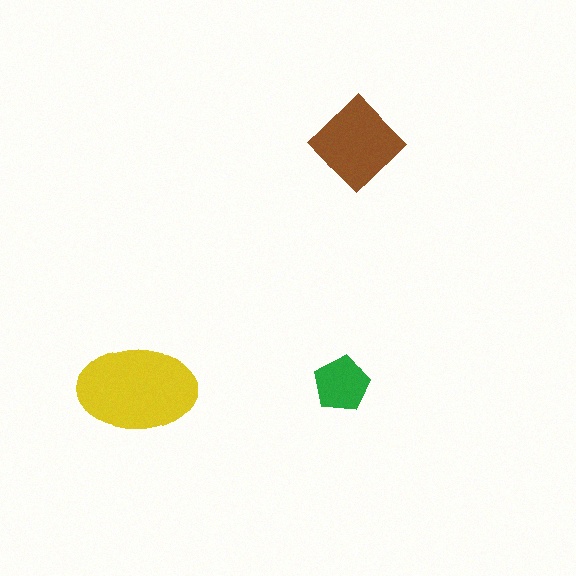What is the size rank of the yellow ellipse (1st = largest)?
1st.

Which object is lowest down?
The yellow ellipse is bottommost.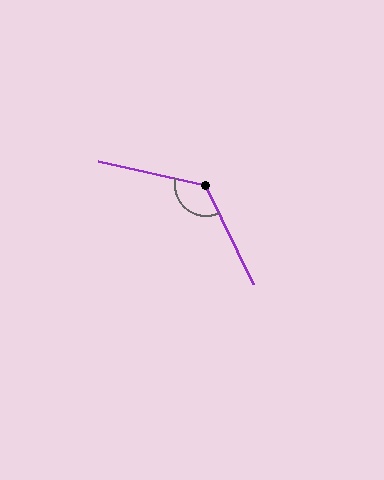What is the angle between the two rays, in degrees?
Approximately 128 degrees.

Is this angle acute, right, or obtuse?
It is obtuse.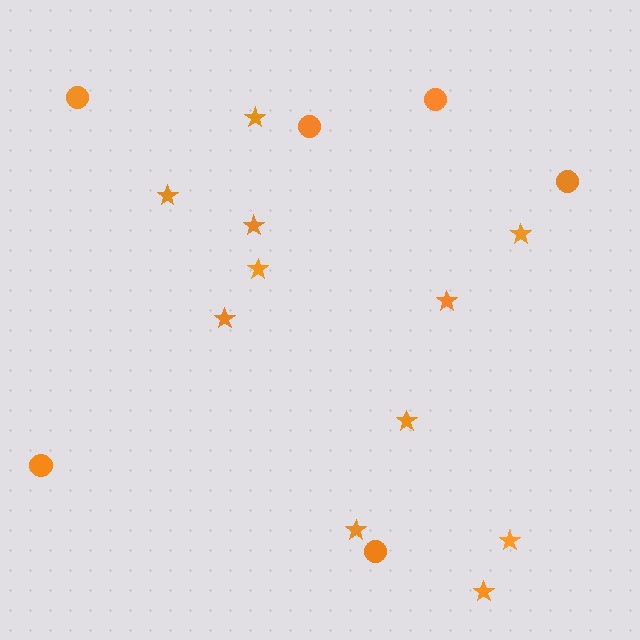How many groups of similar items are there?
There are 2 groups: one group of stars (11) and one group of circles (6).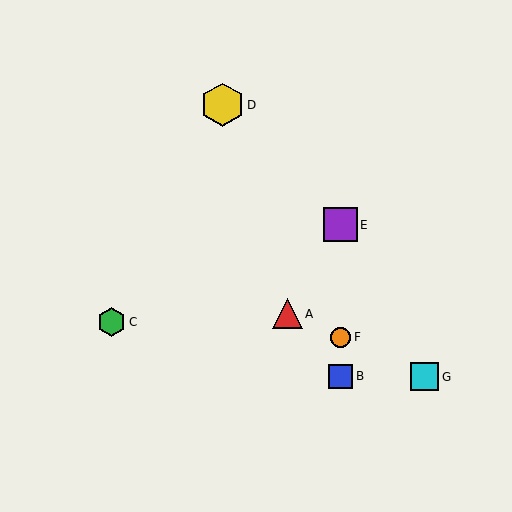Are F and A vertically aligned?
No, F is at x≈341 and A is at x≈287.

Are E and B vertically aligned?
Yes, both are at x≈341.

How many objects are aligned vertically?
3 objects (B, E, F) are aligned vertically.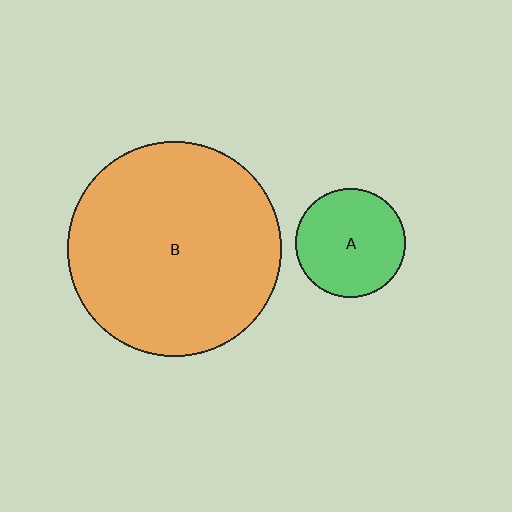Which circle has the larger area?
Circle B (orange).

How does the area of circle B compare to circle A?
Approximately 3.8 times.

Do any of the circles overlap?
No, none of the circles overlap.